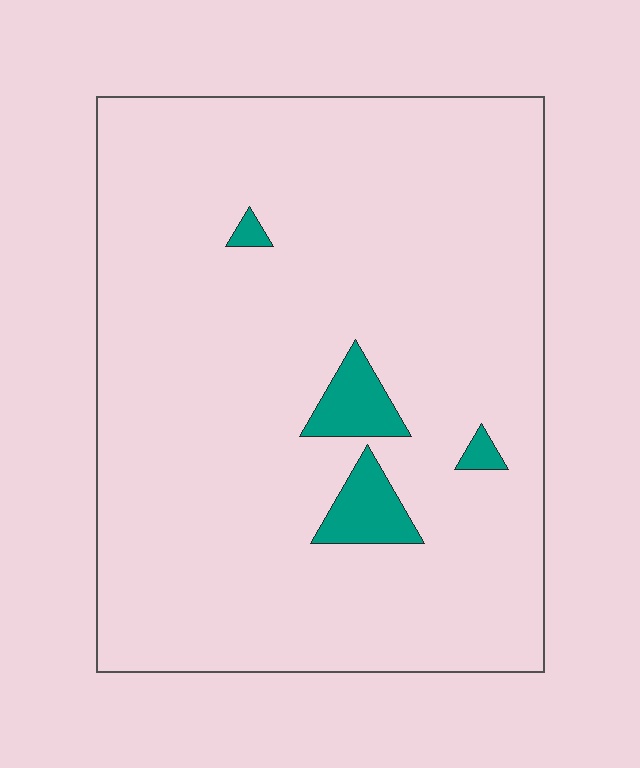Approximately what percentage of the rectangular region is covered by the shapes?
Approximately 5%.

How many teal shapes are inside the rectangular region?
4.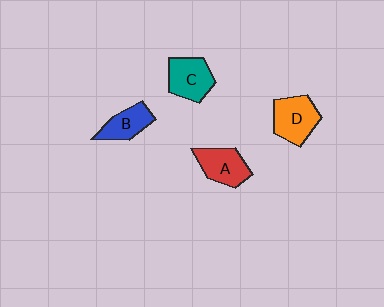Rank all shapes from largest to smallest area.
From largest to smallest: D (orange), C (teal), A (red), B (blue).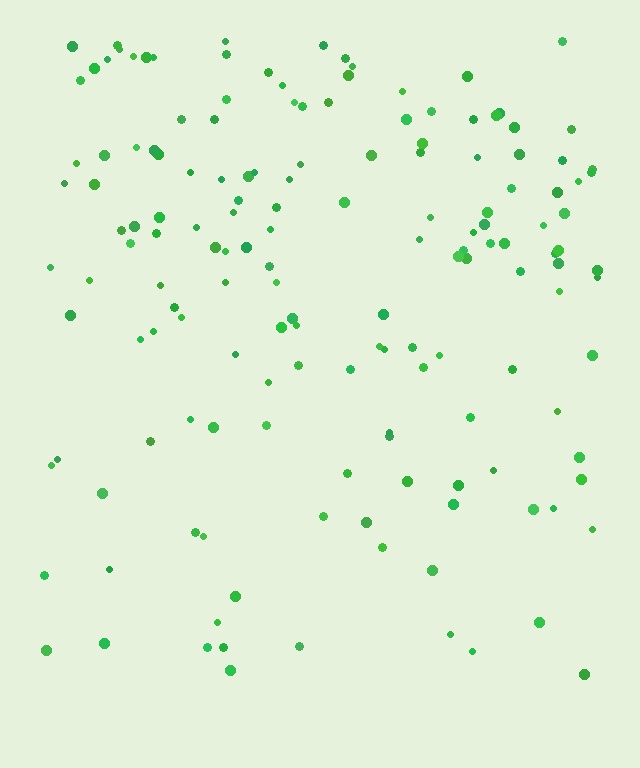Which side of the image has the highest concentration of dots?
The top.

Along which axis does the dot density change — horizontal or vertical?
Vertical.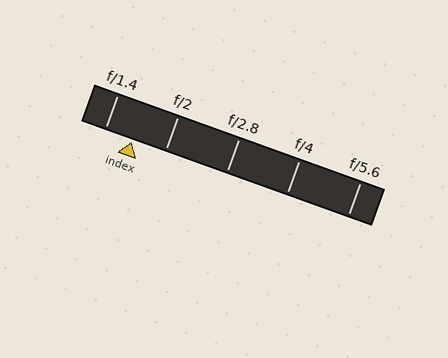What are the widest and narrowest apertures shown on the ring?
The widest aperture shown is f/1.4 and the narrowest is f/5.6.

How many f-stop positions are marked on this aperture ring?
There are 5 f-stop positions marked.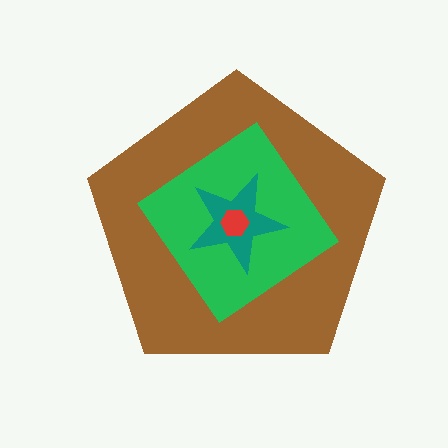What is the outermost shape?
The brown pentagon.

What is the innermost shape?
The red hexagon.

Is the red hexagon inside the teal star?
Yes.